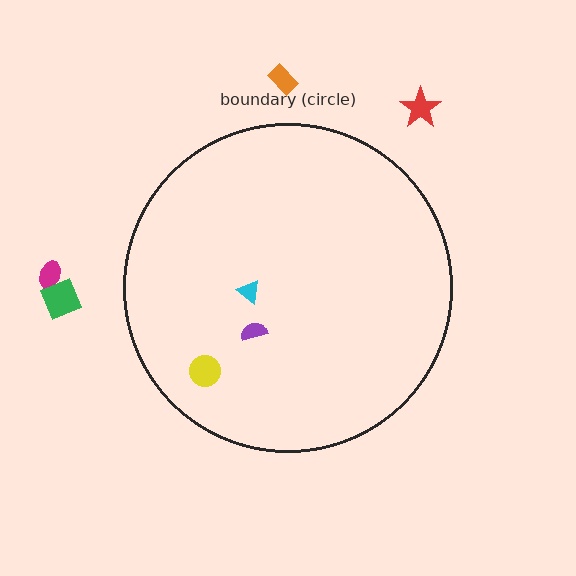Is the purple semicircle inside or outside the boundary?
Inside.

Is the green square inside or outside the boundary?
Outside.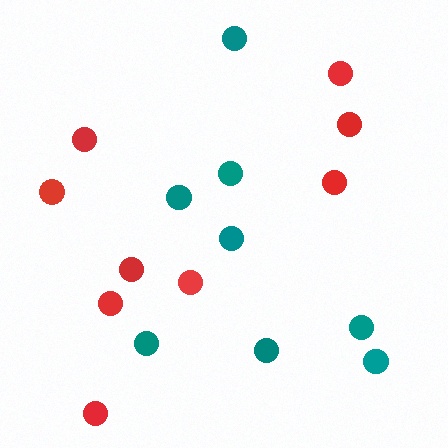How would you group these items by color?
There are 2 groups: one group of red circles (9) and one group of teal circles (8).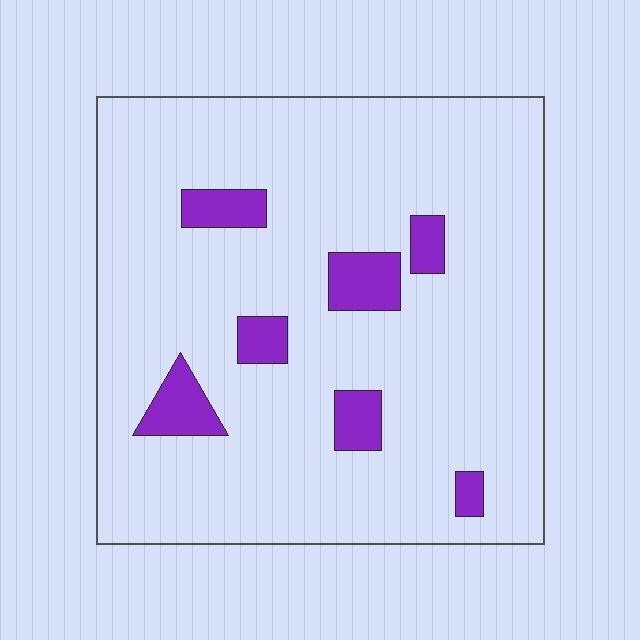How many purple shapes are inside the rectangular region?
7.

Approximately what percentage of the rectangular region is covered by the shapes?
Approximately 10%.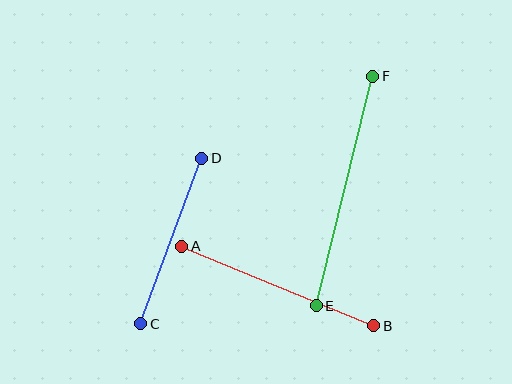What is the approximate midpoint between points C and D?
The midpoint is at approximately (171, 241) pixels.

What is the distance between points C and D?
The distance is approximately 176 pixels.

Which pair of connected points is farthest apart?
Points E and F are farthest apart.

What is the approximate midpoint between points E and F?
The midpoint is at approximately (344, 191) pixels.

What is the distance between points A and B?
The distance is approximately 208 pixels.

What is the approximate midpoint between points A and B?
The midpoint is at approximately (278, 286) pixels.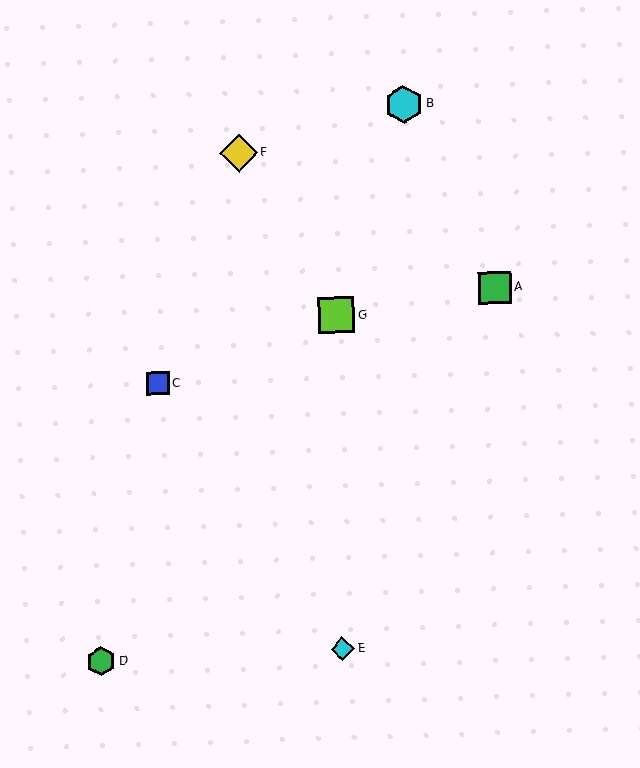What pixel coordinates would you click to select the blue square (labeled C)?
Click at (158, 383) to select the blue square C.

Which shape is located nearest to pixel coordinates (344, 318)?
The lime square (labeled G) at (336, 315) is nearest to that location.